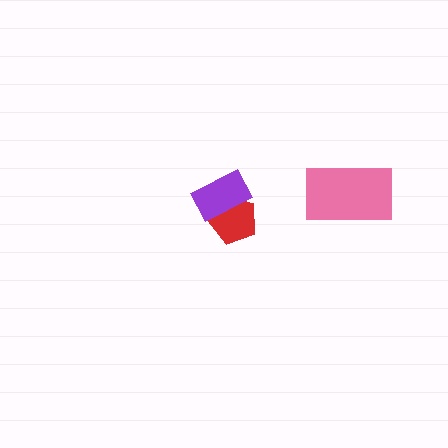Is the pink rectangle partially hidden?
No, no other shape covers it.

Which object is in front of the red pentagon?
The purple rectangle is in front of the red pentagon.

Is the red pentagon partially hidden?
Yes, it is partially covered by another shape.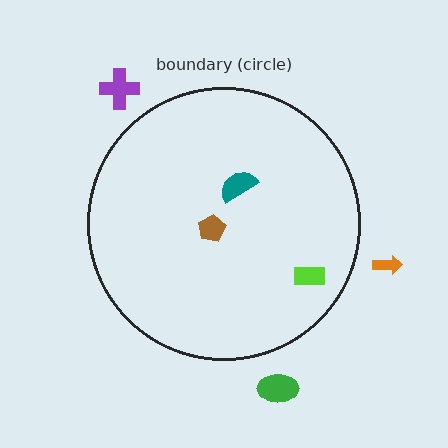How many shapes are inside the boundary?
3 inside, 3 outside.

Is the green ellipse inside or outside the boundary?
Outside.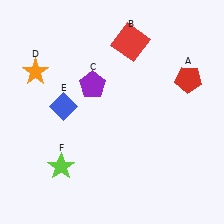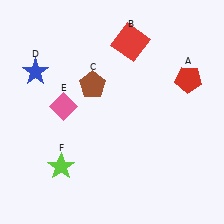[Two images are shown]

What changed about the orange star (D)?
In Image 1, D is orange. In Image 2, it changed to blue.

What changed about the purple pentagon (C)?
In Image 1, C is purple. In Image 2, it changed to brown.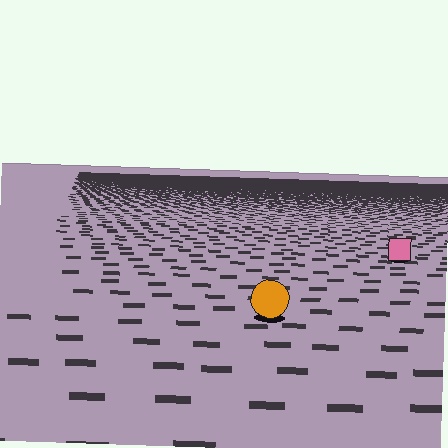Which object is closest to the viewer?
The orange circle is closest. The texture marks near it are larger and more spread out.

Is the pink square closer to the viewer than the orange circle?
No. The orange circle is closer — you can tell from the texture gradient: the ground texture is coarser near it.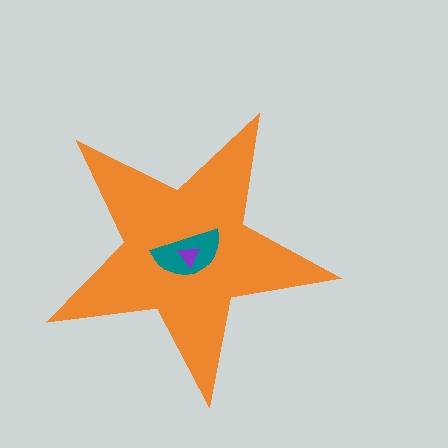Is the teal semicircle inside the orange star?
Yes.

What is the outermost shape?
The orange star.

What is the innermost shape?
The purple triangle.